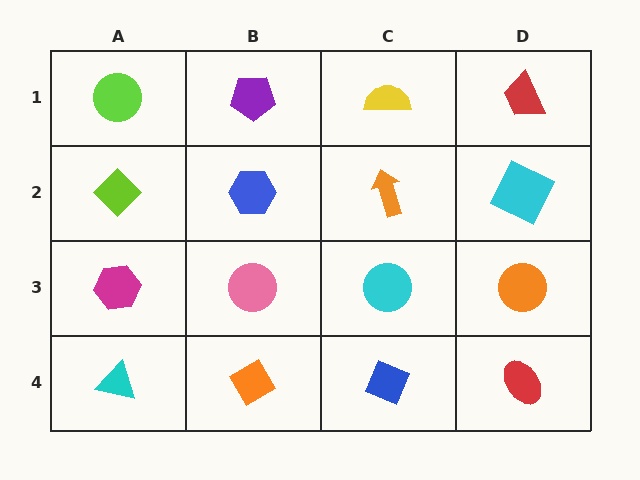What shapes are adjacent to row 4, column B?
A pink circle (row 3, column B), a cyan triangle (row 4, column A), a blue diamond (row 4, column C).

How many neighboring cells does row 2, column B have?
4.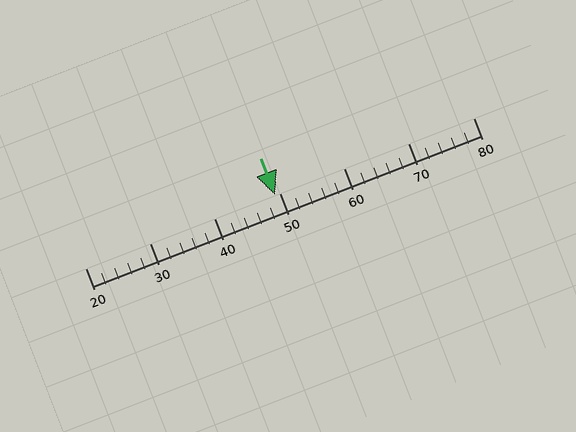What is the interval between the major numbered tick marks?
The major tick marks are spaced 10 units apart.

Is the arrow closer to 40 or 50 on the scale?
The arrow is closer to 50.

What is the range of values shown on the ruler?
The ruler shows values from 20 to 80.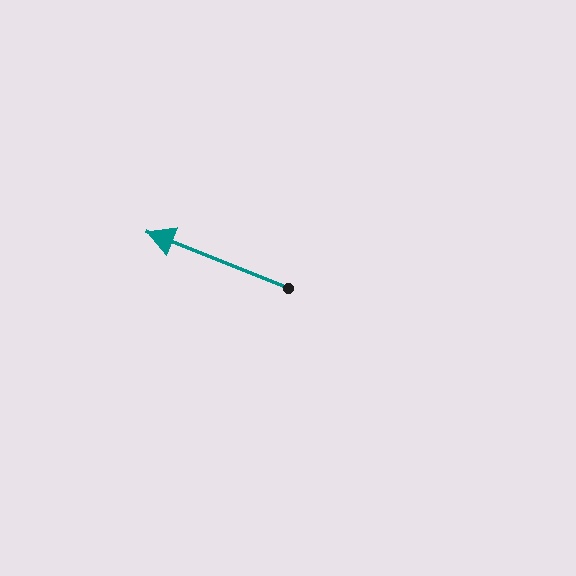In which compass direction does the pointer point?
West.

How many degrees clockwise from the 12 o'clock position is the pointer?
Approximately 292 degrees.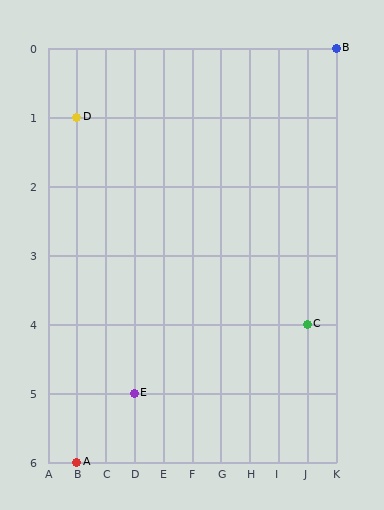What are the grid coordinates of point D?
Point D is at grid coordinates (B, 1).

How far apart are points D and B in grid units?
Points D and B are 9 columns and 1 row apart (about 9.1 grid units diagonally).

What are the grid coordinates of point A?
Point A is at grid coordinates (B, 6).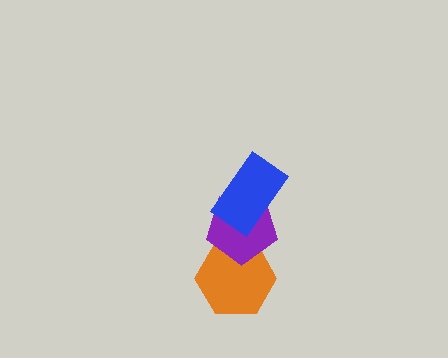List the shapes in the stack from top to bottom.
From top to bottom: the blue rectangle, the purple pentagon, the orange hexagon.